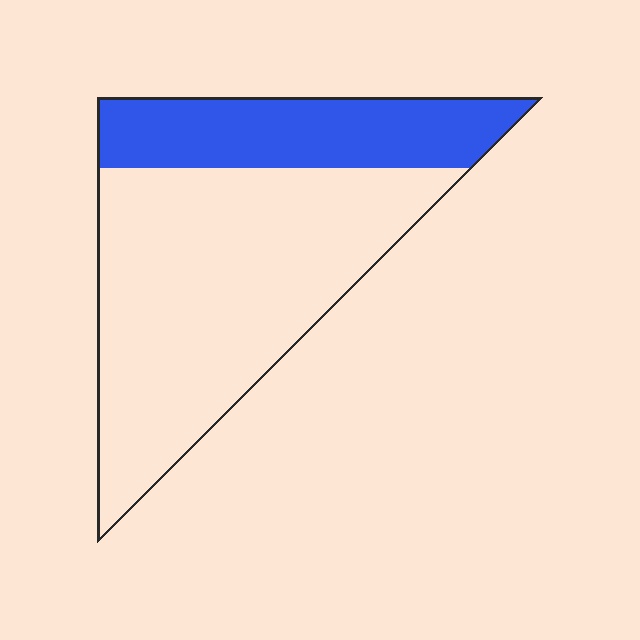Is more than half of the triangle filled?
No.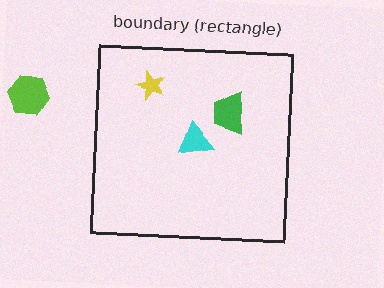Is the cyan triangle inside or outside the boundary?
Inside.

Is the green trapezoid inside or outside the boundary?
Inside.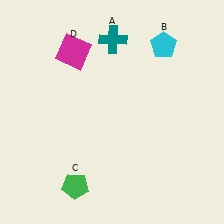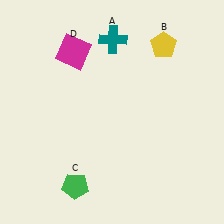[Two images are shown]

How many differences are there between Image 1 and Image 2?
There is 1 difference between the two images.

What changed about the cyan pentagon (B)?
In Image 1, B is cyan. In Image 2, it changed to yellow.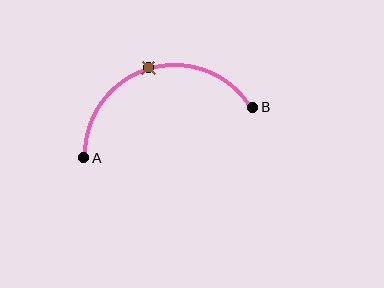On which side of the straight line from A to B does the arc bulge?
The arc bulges above the straight line connecting A and B.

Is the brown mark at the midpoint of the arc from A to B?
Yes. The brown mark lies on the arc at equal arc-length from both A and B — it is the arc midpoint.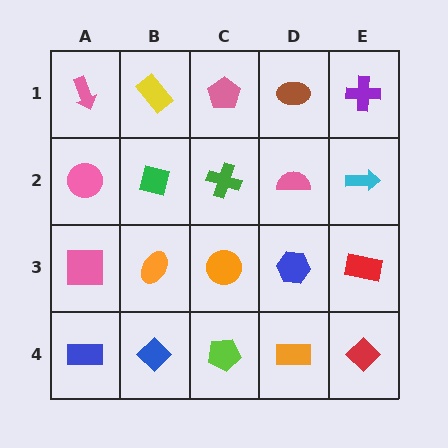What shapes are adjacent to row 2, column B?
A yellow rectangle (row 1, column B), an orange ellipse (row 3, column B), a pink circle (row 2, column A), a green cross (row 2, column C).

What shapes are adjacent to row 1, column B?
A green square (row 2, column B), a pink arrow (row 1, column A), a pink pentagon (row 1, column C).